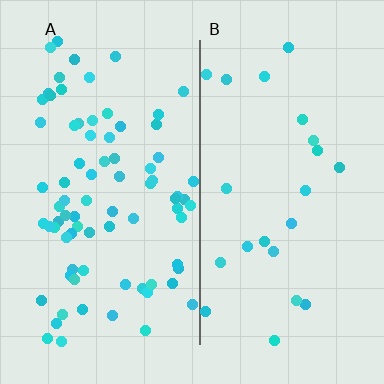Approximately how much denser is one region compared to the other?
Approximately 3.6× — region A over region B.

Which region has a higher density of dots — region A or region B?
A (the left).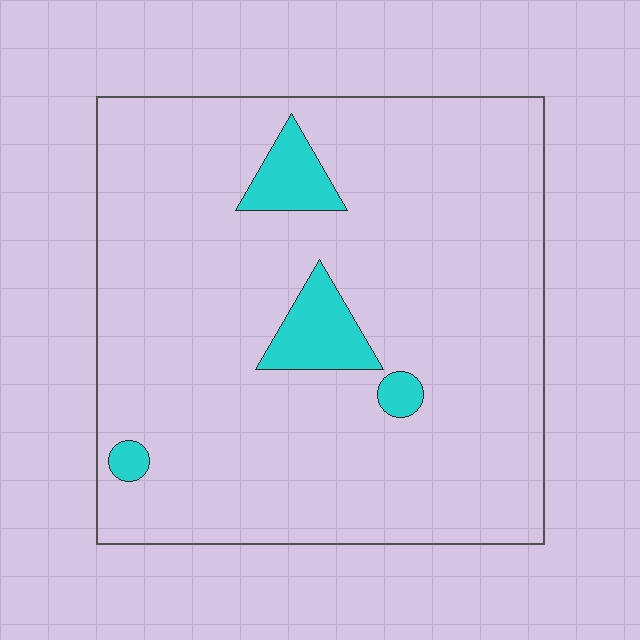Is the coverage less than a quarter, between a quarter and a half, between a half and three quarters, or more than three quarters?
Less than a quarter.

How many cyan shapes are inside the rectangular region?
4.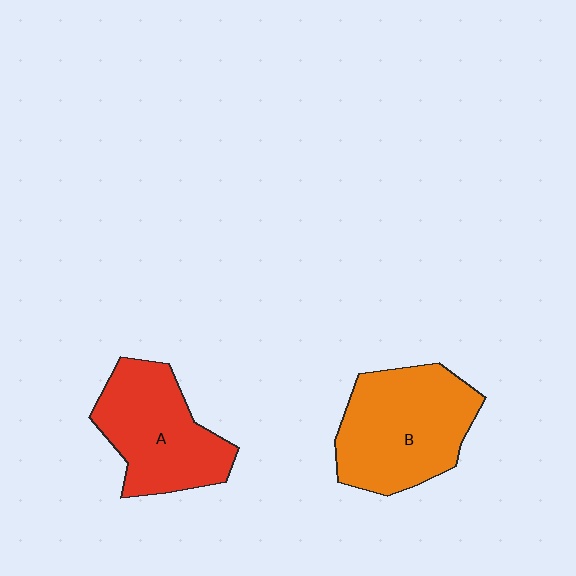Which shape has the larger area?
Shape B (orange).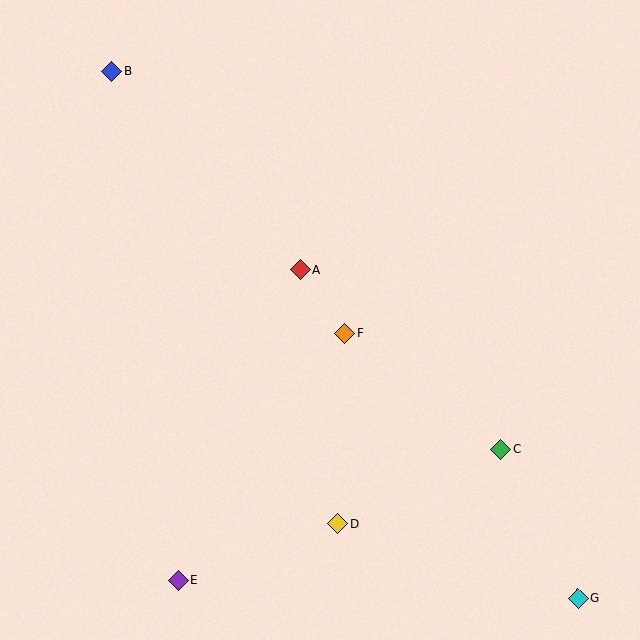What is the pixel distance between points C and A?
The distance between C and A is 269 pixels.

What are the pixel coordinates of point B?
Point B is at (111, 71).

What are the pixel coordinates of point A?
Point A is at (300, 270).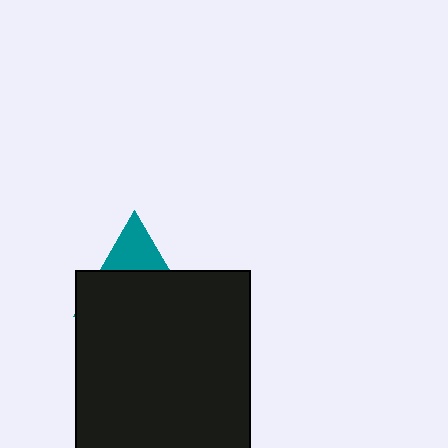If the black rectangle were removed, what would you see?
You would see the complete teal triangle.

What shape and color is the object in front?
The object in front is a black rectangle.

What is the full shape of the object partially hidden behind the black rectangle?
The partially hidden object is a teal triangle.